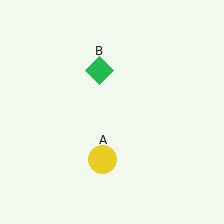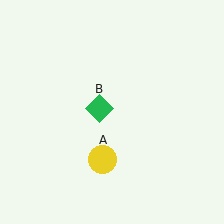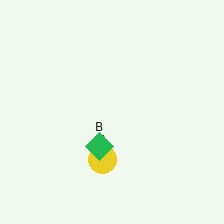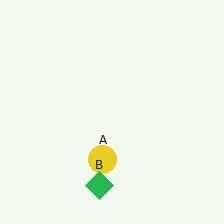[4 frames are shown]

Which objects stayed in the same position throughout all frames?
Yellow circle (object A) remained stationary.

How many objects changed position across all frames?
1 object changed position: green diamond (object B).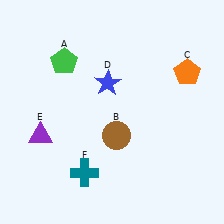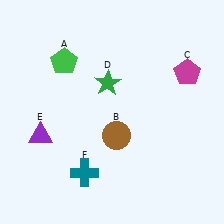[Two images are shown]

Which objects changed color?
C changed from orange to magenta. D changed from blue to green.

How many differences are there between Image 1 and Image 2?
There are 2 differences between the two images.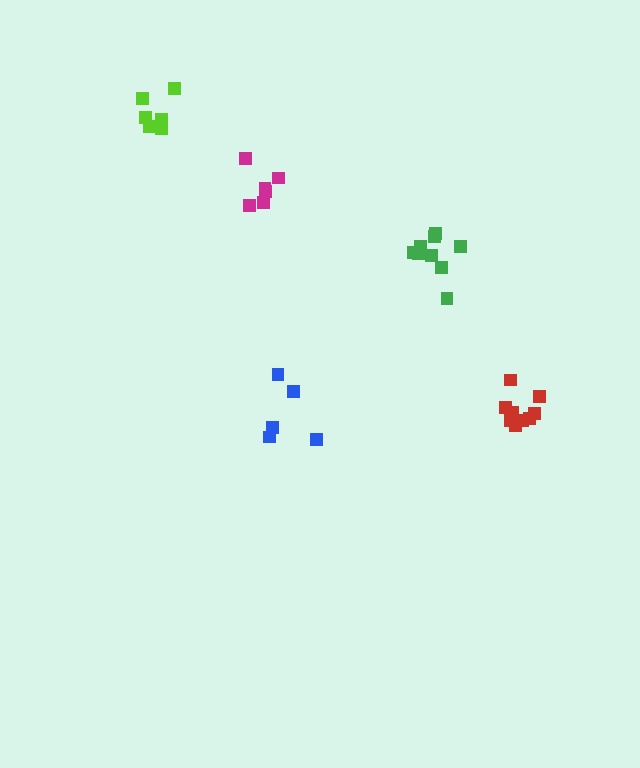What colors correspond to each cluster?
The clusters are colored: magenta, green, lime, red, blue.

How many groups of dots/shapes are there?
There are 5 groups.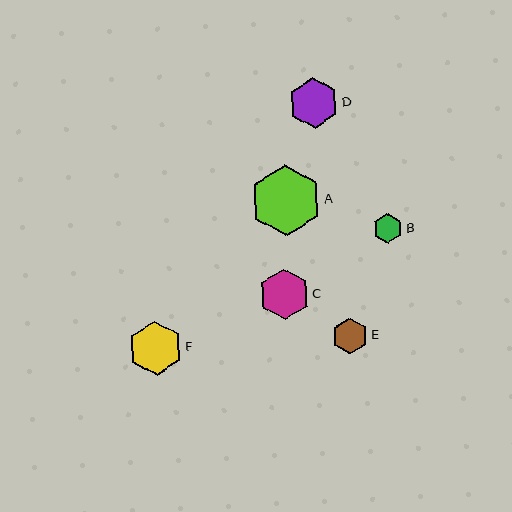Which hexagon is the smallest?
Hexagon B is the smallest with a size of approximately 30 pixels.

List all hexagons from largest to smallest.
From largest to smallest: A, F, C, D, E, B.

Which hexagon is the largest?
Hexagon A is the largest with a size of approximately 71 pixels.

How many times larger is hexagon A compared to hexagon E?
Hexagon A is approximately 2.0 times the size of hexagon E.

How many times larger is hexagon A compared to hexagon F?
Hexagon A is approximately 1.3 times the size of hexagon F.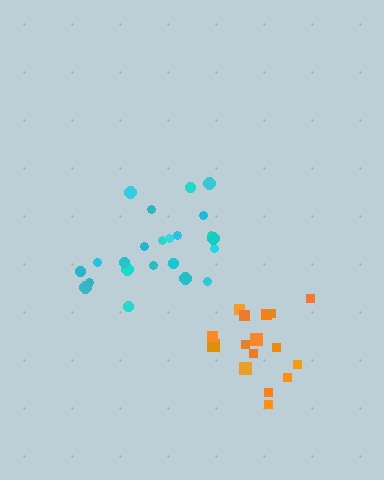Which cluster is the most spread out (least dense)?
Orange.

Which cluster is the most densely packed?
Cyan.